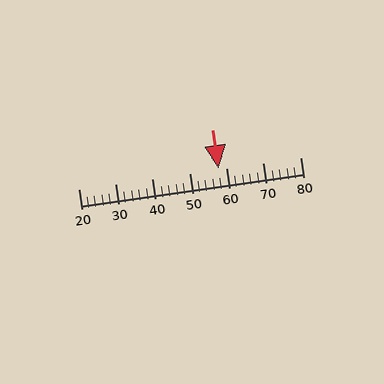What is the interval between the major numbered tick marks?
The major tick marks are spaced 10 units apart.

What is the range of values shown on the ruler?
The ruler shows values from 20 to 80.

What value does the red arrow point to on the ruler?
The red arrow points to approximately 58.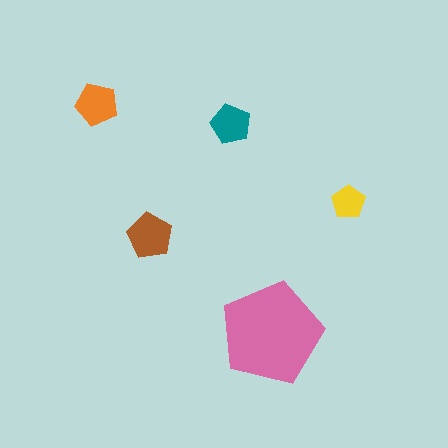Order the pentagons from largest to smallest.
the pink one, the brown one, the orange one, the teal one, the yellow one.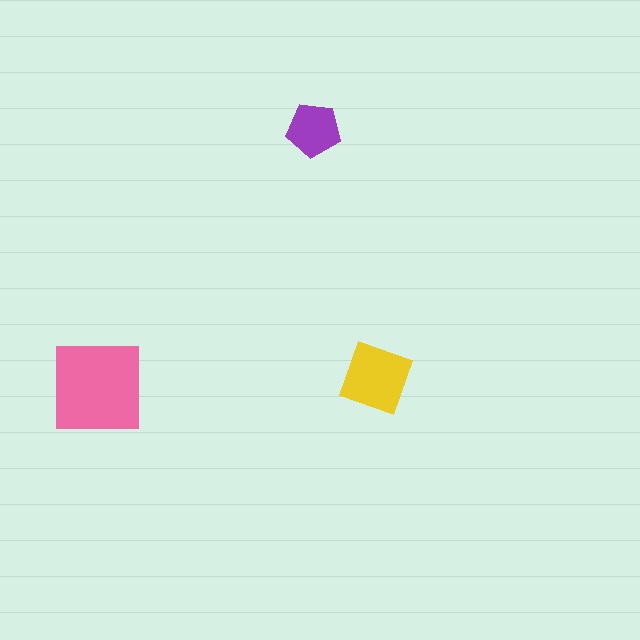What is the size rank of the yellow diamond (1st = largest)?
2nd.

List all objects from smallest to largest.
The purple pentagon, the yellow diamond, the pink square.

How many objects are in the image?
There are 3 objects in the image.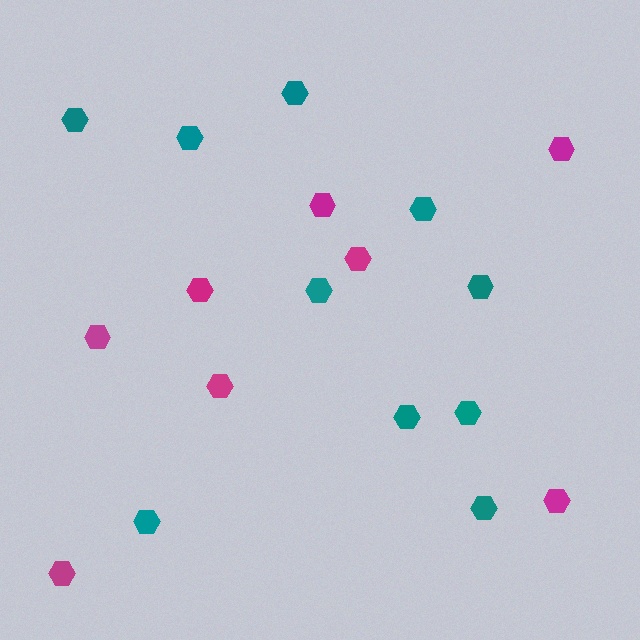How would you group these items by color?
There are 2 groups: one group of magenta hexagons (8) and one group of teal hexagons (10).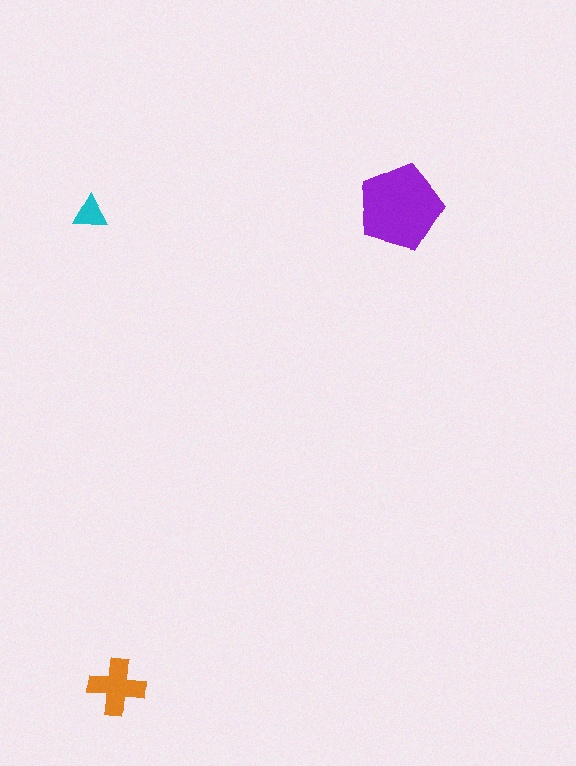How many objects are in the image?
There are 3 objects in the image.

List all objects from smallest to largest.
The cyan triangle, the orange cross, the purple pentagon.